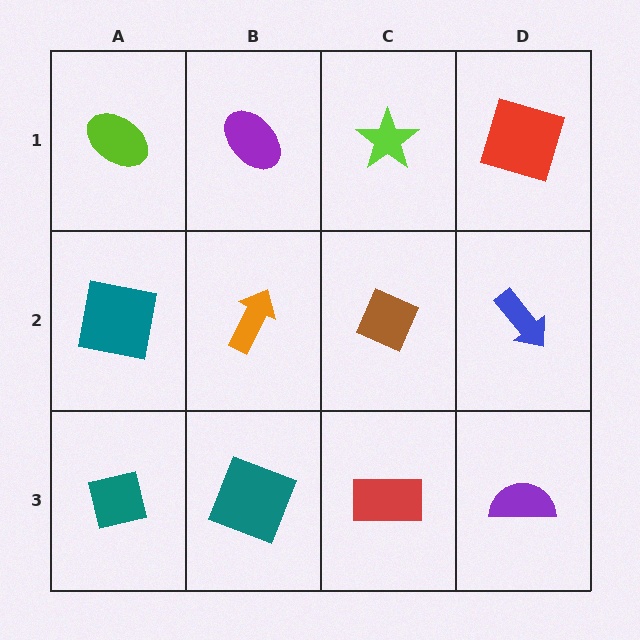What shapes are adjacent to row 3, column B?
An orange arrow (row 2, column B), a teal square (row 3, column A), a red rectangle (row 3, column C).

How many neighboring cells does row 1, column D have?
2.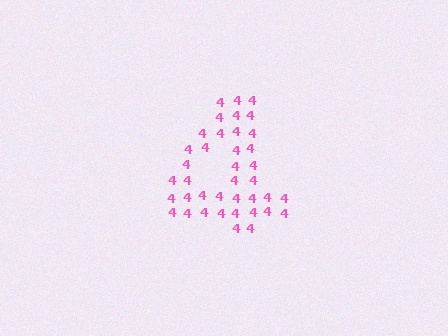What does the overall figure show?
The overall figure shows the digit 4.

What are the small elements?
The small elements are digit 4's.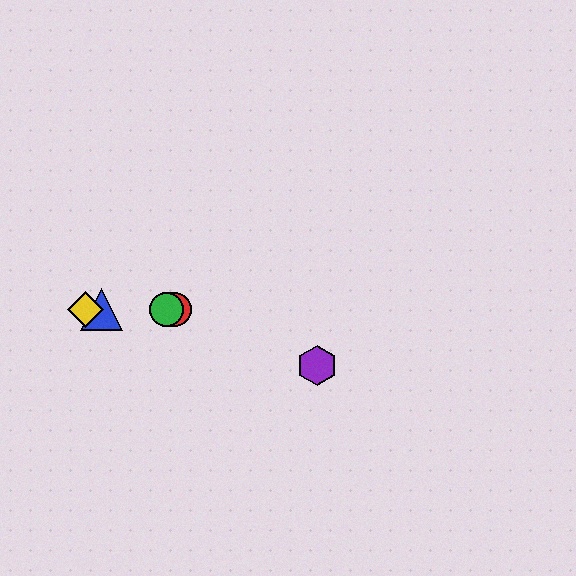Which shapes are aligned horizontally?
The red circle, the blue triangle, the green circle, the yellow diamond are aligned horizontally.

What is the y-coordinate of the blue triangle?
The blue triangle is at y≈310.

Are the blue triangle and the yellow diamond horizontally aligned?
Yes, both are at y≈310.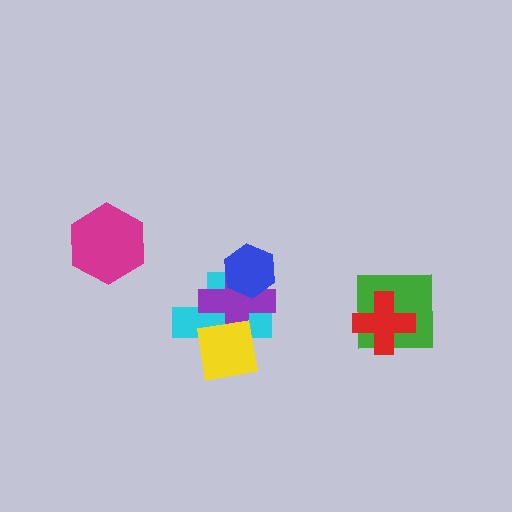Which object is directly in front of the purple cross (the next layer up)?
The yellow square is directly in front of the purple cross.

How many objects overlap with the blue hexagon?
2 objects overlap with the blue hexagon.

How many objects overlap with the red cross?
1 object overlaps with the red cross.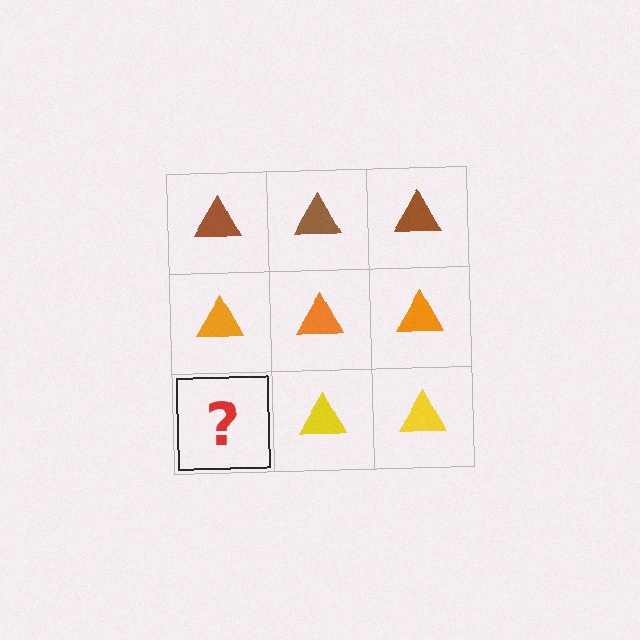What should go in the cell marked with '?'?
The missing cell should contain a yellow triangle.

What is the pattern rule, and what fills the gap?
The rule is that each row has a consistent color. The gap should be filled with a yellow triangle.